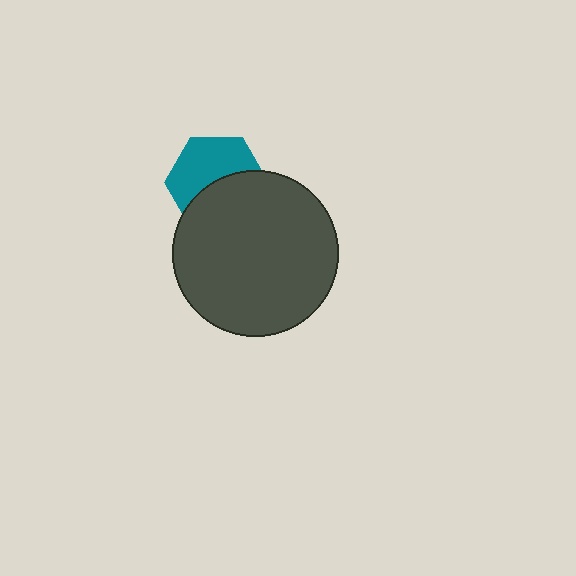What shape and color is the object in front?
The object in front is a dark gray circle.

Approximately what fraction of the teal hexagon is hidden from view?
Roughly 47% of the teal hexagon is hidden behind the dark gray circle.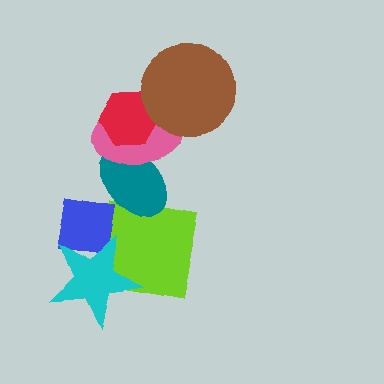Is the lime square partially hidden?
Yes, it is partially covered by another shape.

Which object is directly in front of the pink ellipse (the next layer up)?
The red hexagon is directly in front of the pink ellipse.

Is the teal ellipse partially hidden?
Yes, it is partially covered by another shape.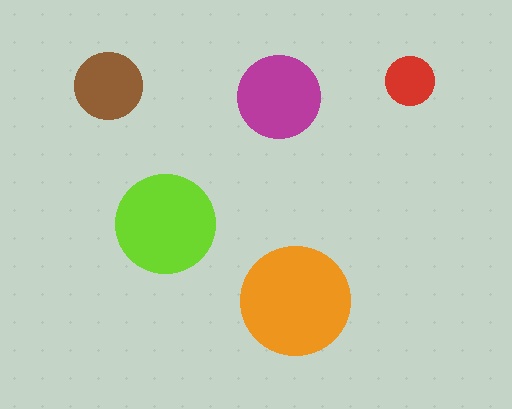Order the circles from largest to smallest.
the orange one, the lime one, the magenta one, the brown one, the red one.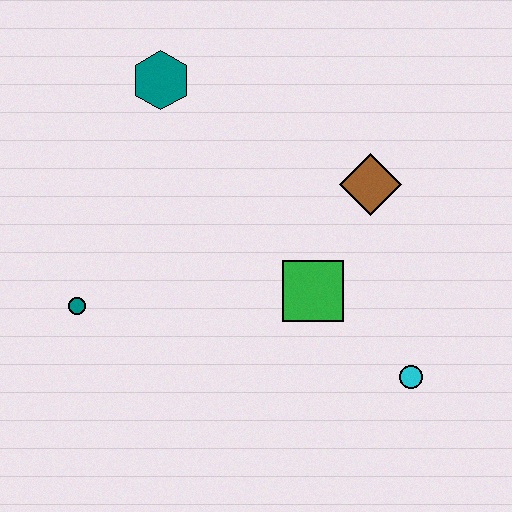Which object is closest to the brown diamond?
The green square is closest to the brown diamond.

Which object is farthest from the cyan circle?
The teal hexagon is farthest from the cyan circle.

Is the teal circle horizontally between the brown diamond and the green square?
No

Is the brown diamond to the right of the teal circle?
Yes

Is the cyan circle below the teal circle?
Yes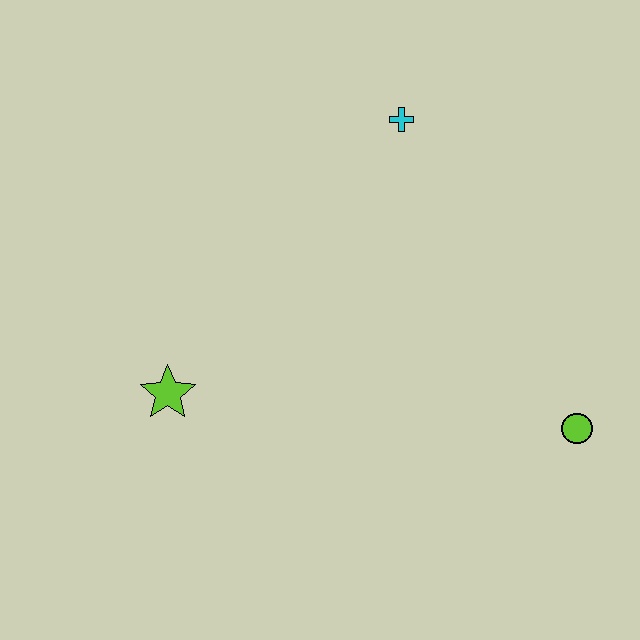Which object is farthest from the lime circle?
The lime star is farthest from the lime circle.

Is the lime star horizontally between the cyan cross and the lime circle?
No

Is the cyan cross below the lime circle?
No